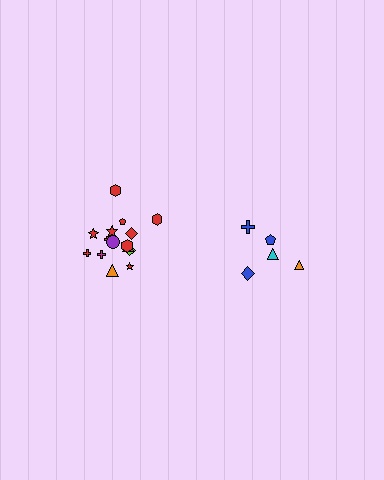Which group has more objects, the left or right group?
The left group.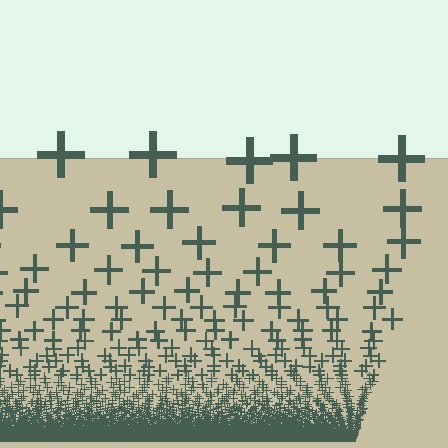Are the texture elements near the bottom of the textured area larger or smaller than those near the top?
Smaller. The gradient is inverted — elements near the bottom are smaller and denser.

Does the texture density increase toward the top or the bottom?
Density increases toward the bottom.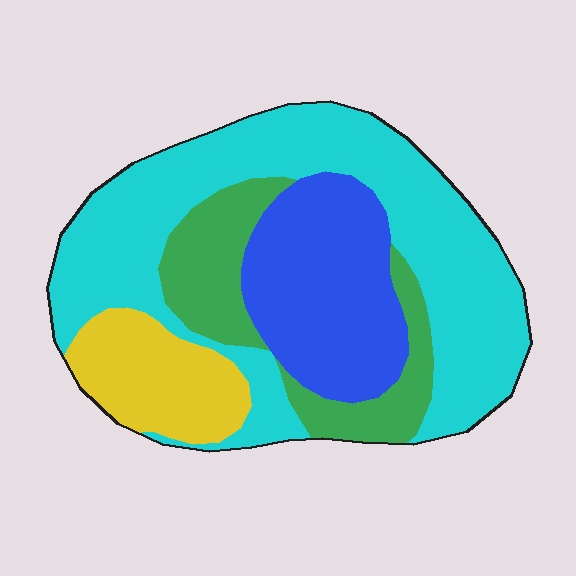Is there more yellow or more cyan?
Cyan.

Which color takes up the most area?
Cyan, at roughly 50%.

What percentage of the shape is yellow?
Yellow takes up about one eighth (1/8) of the shape.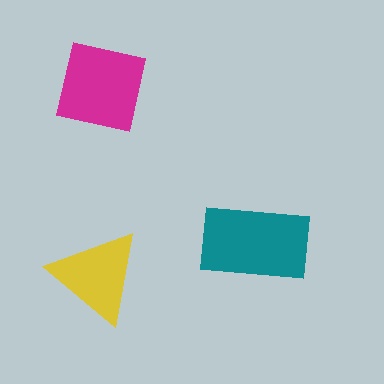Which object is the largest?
The teal rectangle.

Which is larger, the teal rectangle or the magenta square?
The teal rectangle.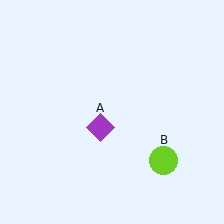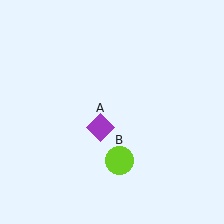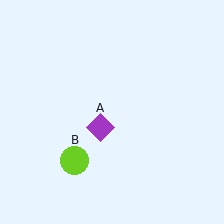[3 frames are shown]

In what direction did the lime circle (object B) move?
The lime circle (object B) moved left.